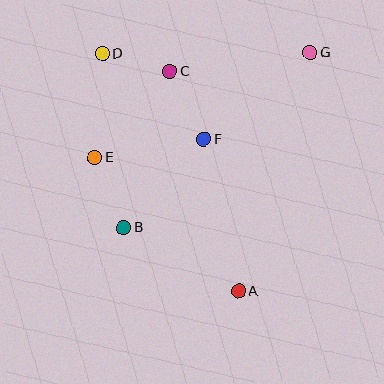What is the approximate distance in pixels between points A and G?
The distance between A and G is approximately 249 pixels.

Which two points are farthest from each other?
Points A and D are farthest from each other.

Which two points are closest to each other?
Points C and D are closest to each other.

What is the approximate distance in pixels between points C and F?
The distance between C and F is approximately 76 pixels.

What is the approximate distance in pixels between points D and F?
The distance between D and F is approximately 132 pixels.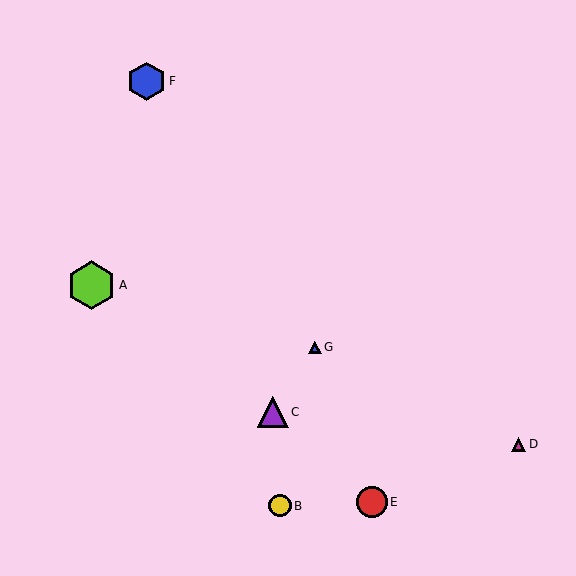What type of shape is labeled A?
Shape A is a lime hexagon.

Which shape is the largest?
The lime hexagon (labeled A) is the largest.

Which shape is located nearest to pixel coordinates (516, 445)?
The magenta triangle (labeled D) at (518, 444) is nearest to that location.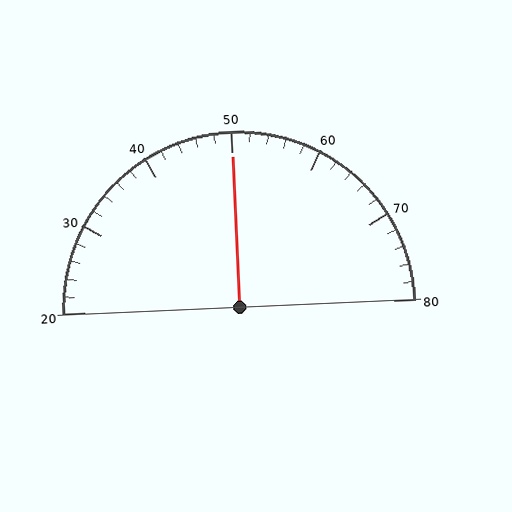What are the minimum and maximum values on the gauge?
The gauge ranges from 20 to 80.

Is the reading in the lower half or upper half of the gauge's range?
The reading is in the upper half of the range (20 to 80).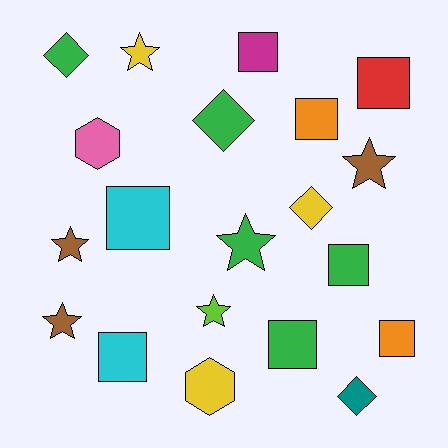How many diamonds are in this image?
There are 4 diamonds.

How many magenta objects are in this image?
There is 1 magenta object.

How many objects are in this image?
There are 20 objects.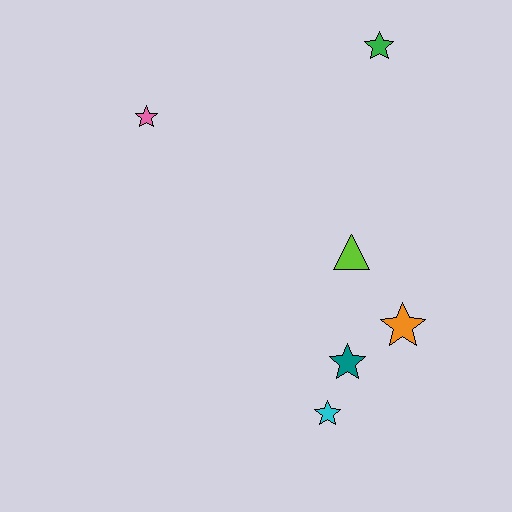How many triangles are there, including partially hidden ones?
There is 1 triangle.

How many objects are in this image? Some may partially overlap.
There are 6 objects.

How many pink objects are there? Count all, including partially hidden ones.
There is 1 pink object.